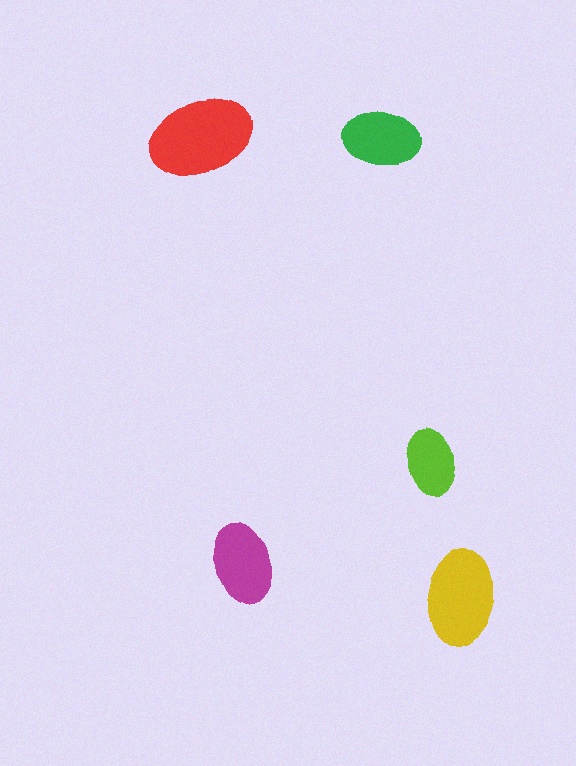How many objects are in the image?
There are 5 objects in the image.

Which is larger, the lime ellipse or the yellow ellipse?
The yellow one.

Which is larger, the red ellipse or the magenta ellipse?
The red one.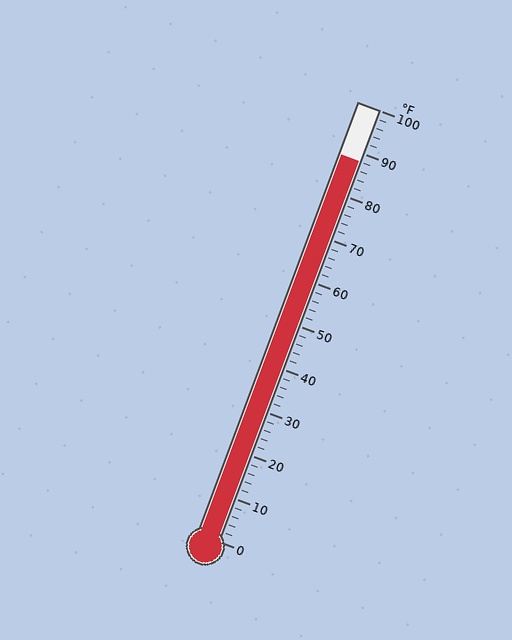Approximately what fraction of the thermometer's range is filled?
The thermometer is filled to approximately 90% of its range.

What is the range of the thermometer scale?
The thermometer scale ranges from 0°F to 100°F.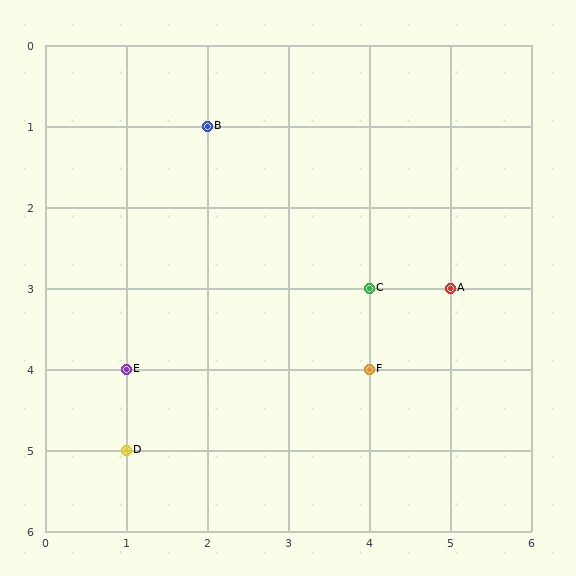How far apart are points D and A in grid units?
Points D and A are 4 columns and 2 rows apart (about 4.5 grid units diagonally).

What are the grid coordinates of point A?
Point A is at grid coordinates (5, 3).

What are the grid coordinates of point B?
Point B is at grid coordinates (2, 1).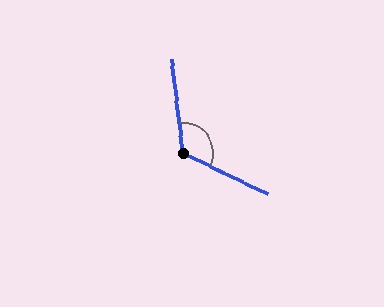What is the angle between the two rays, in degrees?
Approximately 122 degrees.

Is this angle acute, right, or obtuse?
It is obtuse.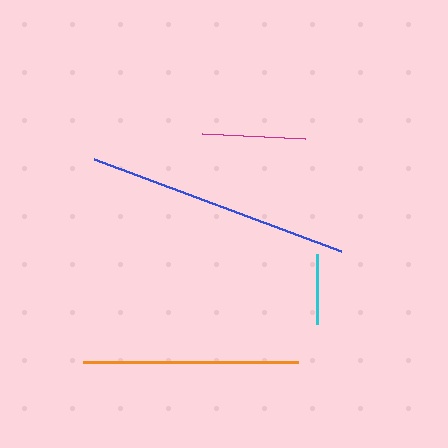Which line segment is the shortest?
The cyan line is the shortest at approximately 71 pixels.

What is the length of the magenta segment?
The magenta segment is approximately 104 pixels long.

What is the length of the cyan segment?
The cyan segment is approximately 71 pixels long.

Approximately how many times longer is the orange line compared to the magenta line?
The orange line is approximately 2.1 times the length of the magenta line.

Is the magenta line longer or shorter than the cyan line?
The magenta line is longer than the cyan line.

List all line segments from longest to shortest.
From longest to shortest: blue, orange, magenta, cyan.